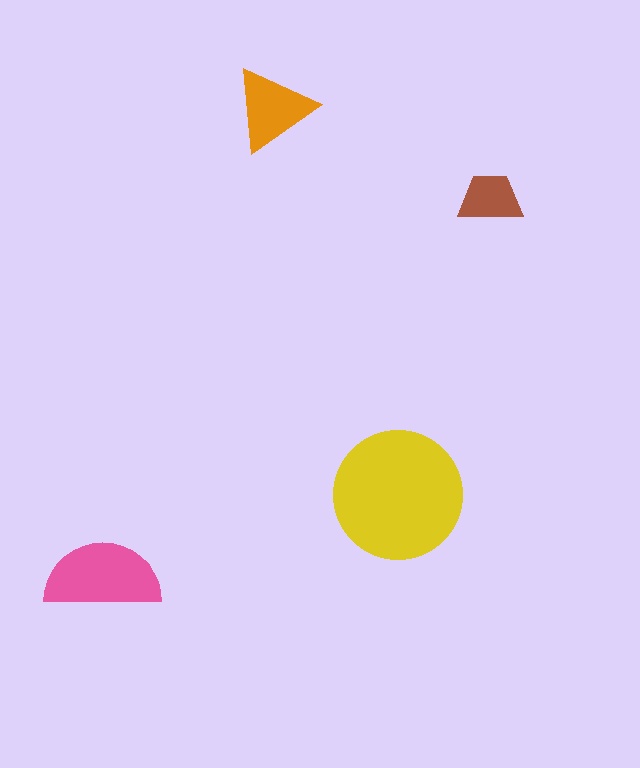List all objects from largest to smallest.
The yellow circle, the pink semicircle, the orange triangle, the brown trapezoid.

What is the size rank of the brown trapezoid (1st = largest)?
4th.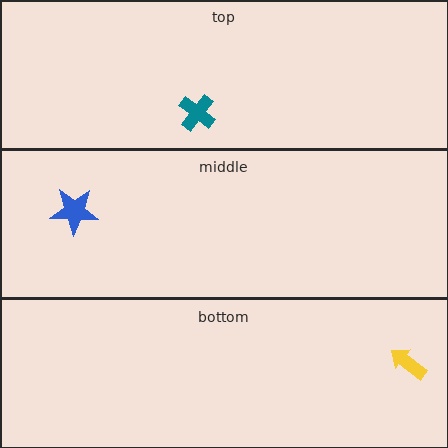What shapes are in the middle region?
The blue star.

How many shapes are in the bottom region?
1.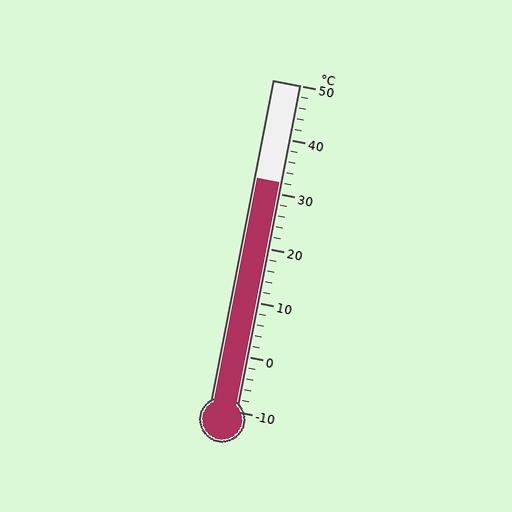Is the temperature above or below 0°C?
The temperature is above 0°C.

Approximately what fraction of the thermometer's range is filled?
The thermometer is filled to approximately 70% of its range.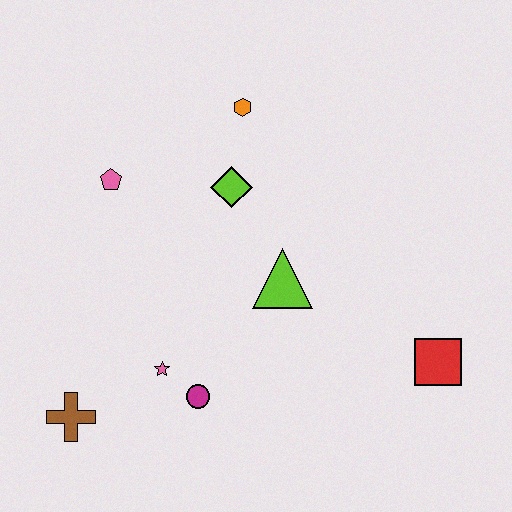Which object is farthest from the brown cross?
The red square is farthest from the brown cross.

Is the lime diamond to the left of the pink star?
No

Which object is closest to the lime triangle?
The lime diamond is closest to the lime triangle.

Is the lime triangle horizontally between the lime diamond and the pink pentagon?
No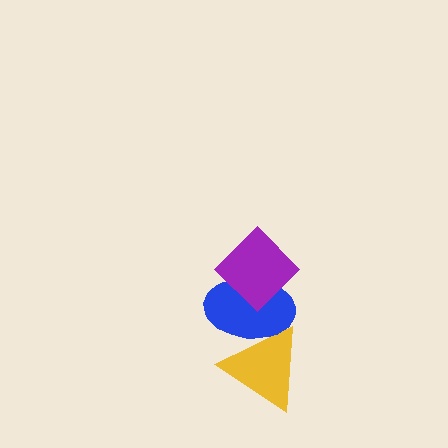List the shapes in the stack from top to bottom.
From top to bottom: the purple diamond, the blue ellipse, the yellow triangle.